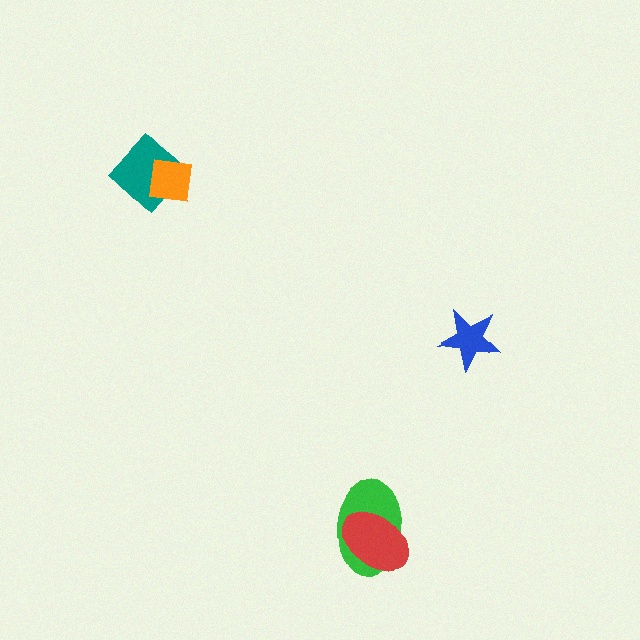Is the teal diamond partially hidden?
Yes, it is partially covered by another shape.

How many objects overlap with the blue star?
0 objects overlap with the blue star.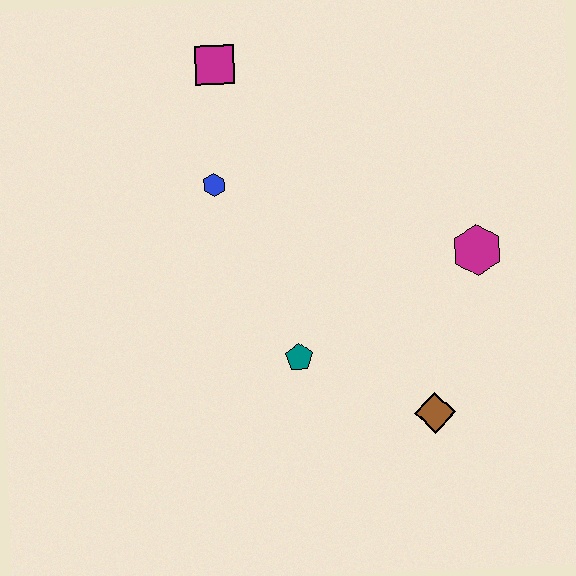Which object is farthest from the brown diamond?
The magenta square is farthest from the brown diamond.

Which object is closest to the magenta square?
The blue hexagon is closest to the magenta square.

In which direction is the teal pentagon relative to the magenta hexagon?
The teal pentagon is to the left of the magenta hexagon.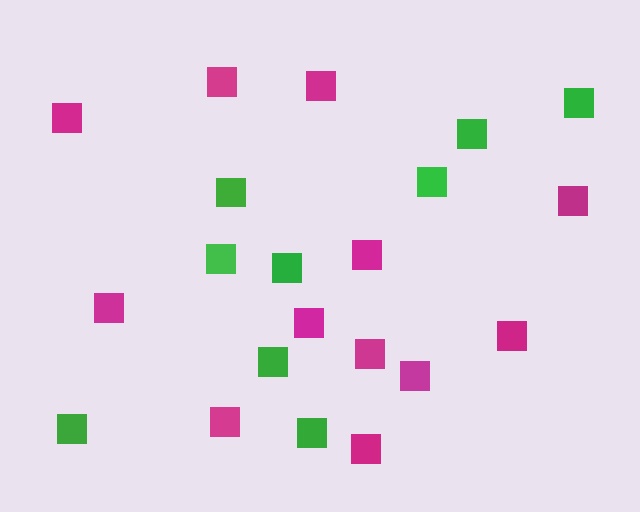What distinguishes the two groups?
There are 2 groups: one group of green squares (9) and one group of magenta squares (12).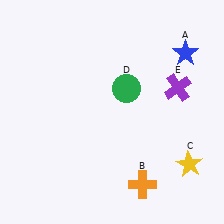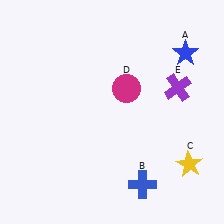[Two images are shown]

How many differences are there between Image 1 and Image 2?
There are 2 differences between the two images.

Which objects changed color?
B changed from orange to blue. D changed from green to magenta.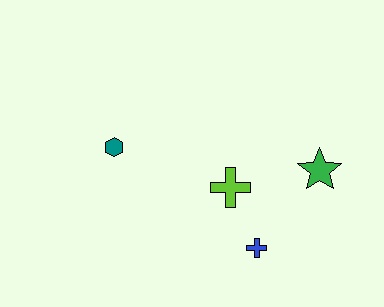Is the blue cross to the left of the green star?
Yes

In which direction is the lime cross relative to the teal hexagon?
The lime cross is to the right of the teal hexagon.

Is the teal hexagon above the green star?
Yes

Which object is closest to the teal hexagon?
The lime cross is closest to the teal hexagon.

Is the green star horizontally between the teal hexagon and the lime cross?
No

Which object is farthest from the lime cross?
The teal hexagon is farthest from the lime cross.